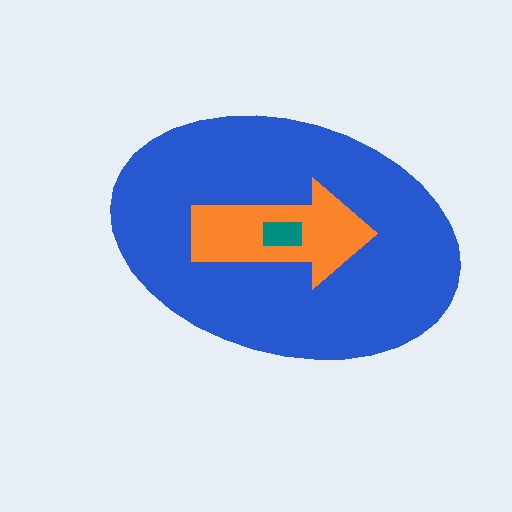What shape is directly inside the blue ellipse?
The orange arrow.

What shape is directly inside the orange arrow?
The teal rectangle.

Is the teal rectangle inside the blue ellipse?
Yes.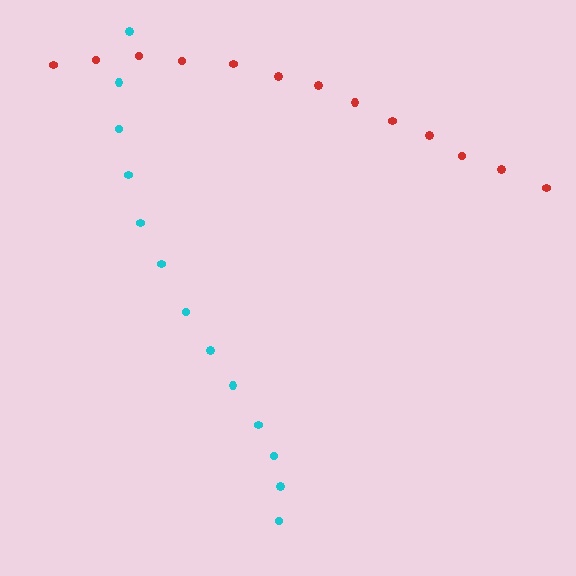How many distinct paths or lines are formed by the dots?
There are 2 distinct paths.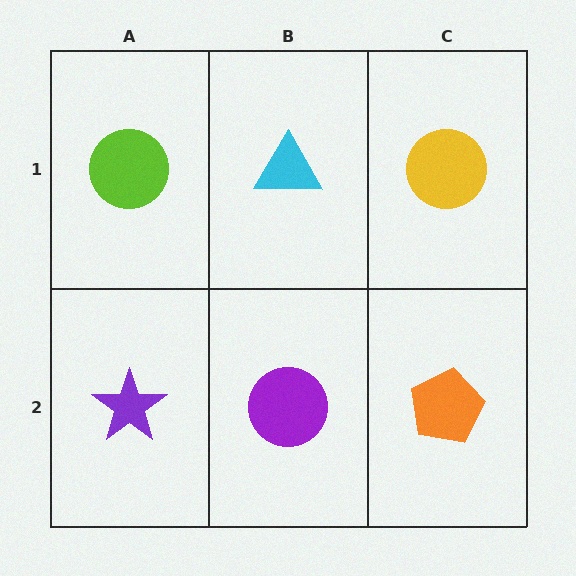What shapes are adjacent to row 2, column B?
A cyan triangle (row 1, column B), a purple star (row 2, column A), an orange pentagon (row 2, column C).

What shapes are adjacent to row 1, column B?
A purple circle (row 2, column B), a lime circle (row 1, column A), a yellow circle (row 1, column C).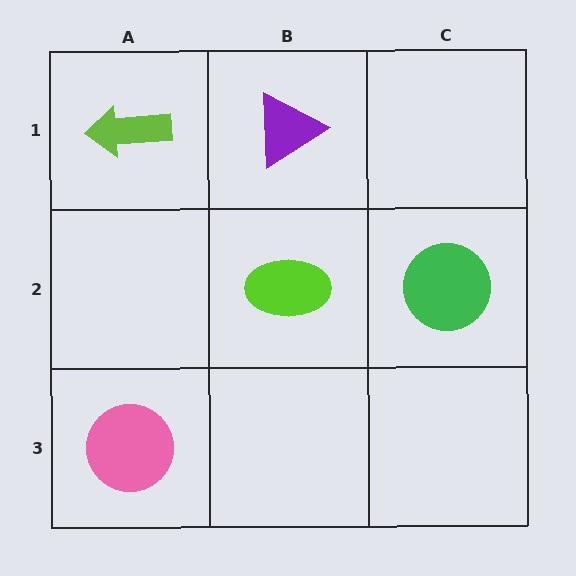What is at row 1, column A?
A lime arrow.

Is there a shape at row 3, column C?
No, that cell is empty.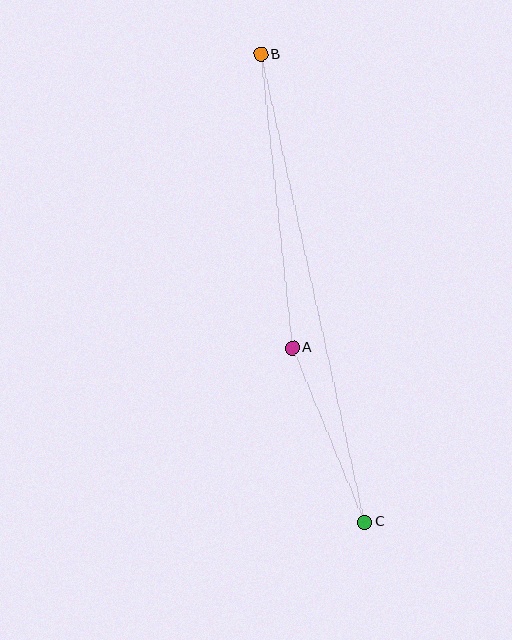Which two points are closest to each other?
Points A and C are closest to each other.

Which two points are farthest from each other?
Points B and C are farthest from each other.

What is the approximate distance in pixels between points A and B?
The distance between A and B is approximately 295 pixels.